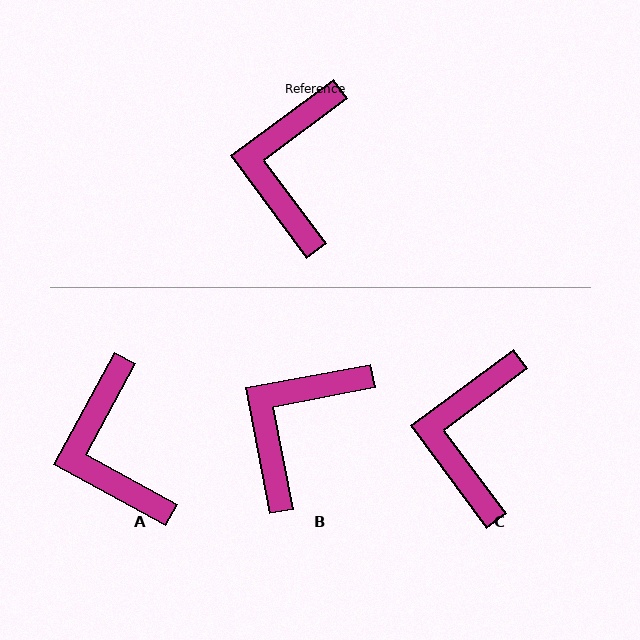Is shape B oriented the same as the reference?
No, it is off by about 26 degrees.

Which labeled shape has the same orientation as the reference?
C.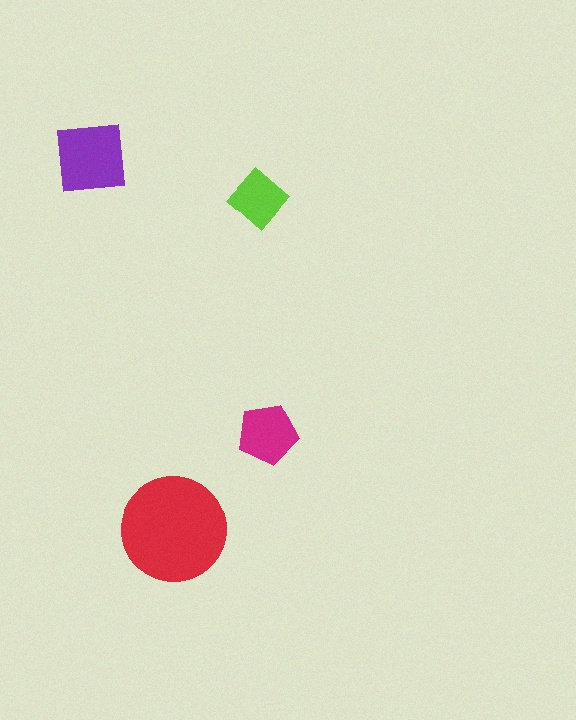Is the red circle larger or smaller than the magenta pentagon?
Larger.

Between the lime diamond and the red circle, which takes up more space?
The red circle.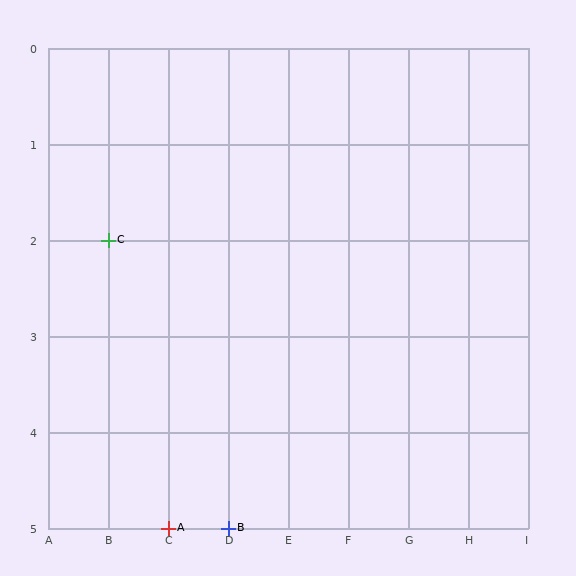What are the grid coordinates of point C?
Point C is at grid coordinates (B, 2).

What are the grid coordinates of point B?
Point B is at grid coordinates (D, 5).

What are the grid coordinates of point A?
Point A is at grid coordinates (C, 5).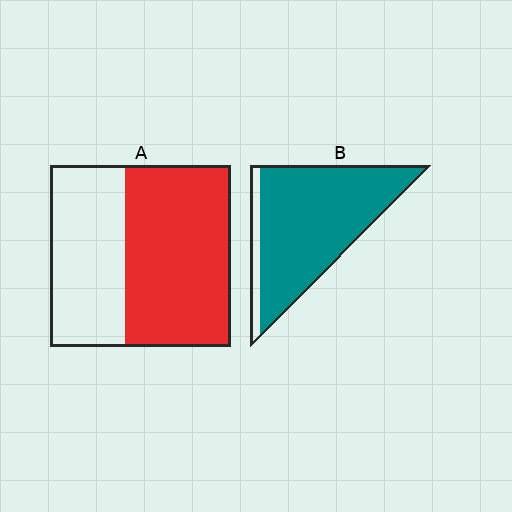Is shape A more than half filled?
Yes.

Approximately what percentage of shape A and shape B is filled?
A is approximately 60% and B is approximately 90%.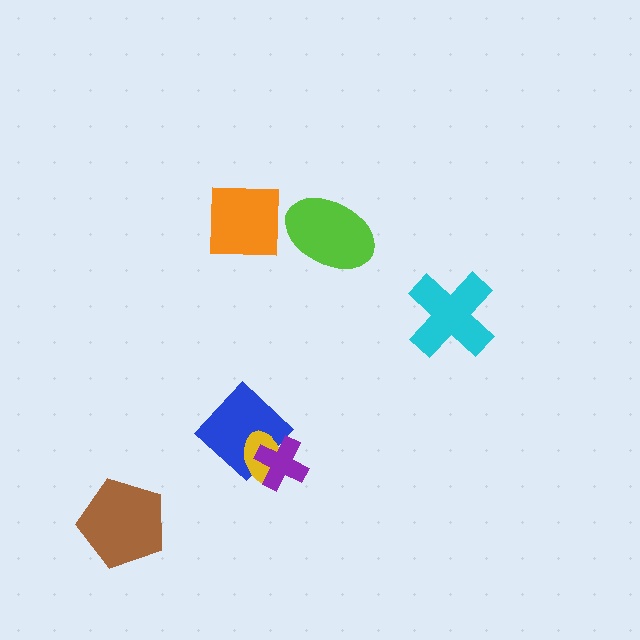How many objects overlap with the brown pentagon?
0 objects overlap with the brown pentagon.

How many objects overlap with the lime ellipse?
0 objects overlap with the lime ellipse.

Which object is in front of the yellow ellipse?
The purple cross is in front of the yellow ellipse.